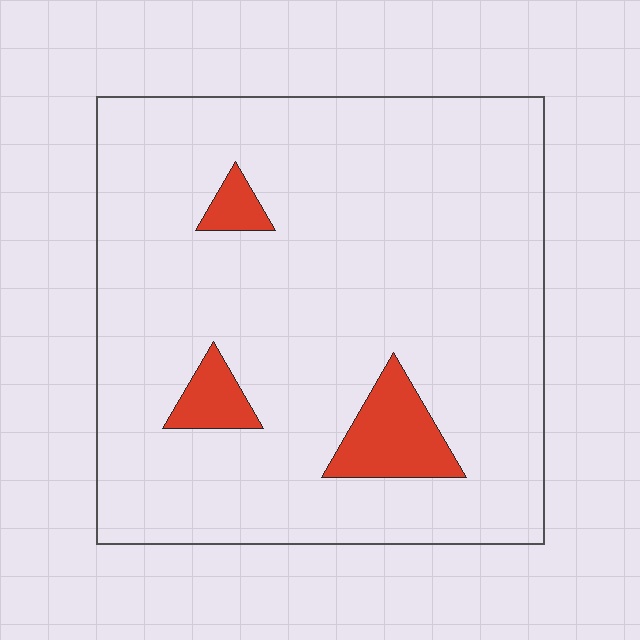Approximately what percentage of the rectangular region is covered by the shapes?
Approximately 10%.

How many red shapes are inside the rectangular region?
3.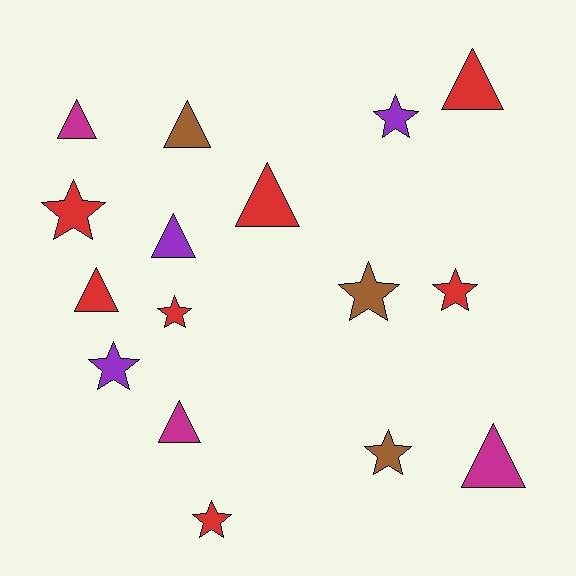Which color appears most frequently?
Red, with 7 objects.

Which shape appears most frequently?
Star, with 8 objects.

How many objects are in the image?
There are 16 objects.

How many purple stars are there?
There are 2 purple stars.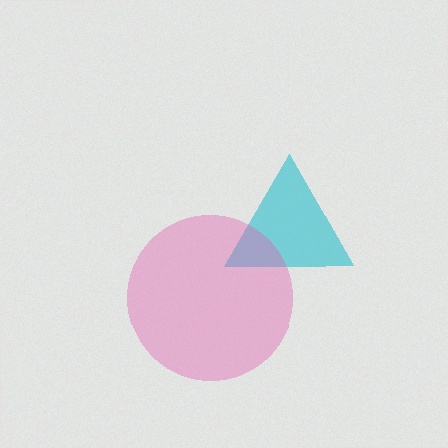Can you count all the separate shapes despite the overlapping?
Yes, there are 2 separate shapes.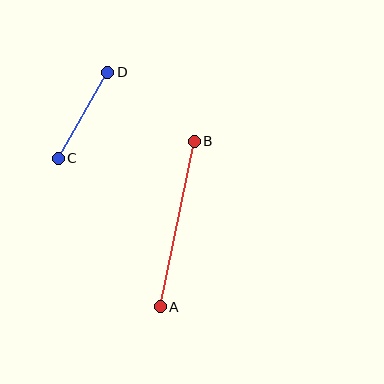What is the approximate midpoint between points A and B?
The midpoint is at approximately (177, 224) pixels.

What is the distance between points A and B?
The distance is approximately 168 pixels.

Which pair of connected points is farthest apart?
Points A and B are farthest apart.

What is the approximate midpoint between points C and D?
The midpoint is at approximately (83, 115) pixels.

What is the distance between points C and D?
The distance is approximately 99 pixels.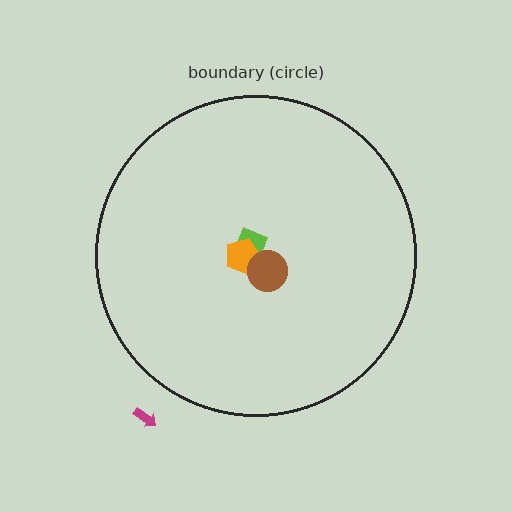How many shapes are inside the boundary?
3 inside, 1 outside.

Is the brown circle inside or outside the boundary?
Inside.